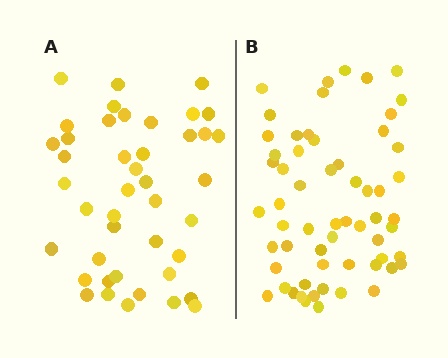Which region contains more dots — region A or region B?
Region B (the right region) has more dots.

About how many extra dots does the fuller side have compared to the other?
Region B has approximately 15 more dots than region A.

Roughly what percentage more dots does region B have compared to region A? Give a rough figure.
About 40% more.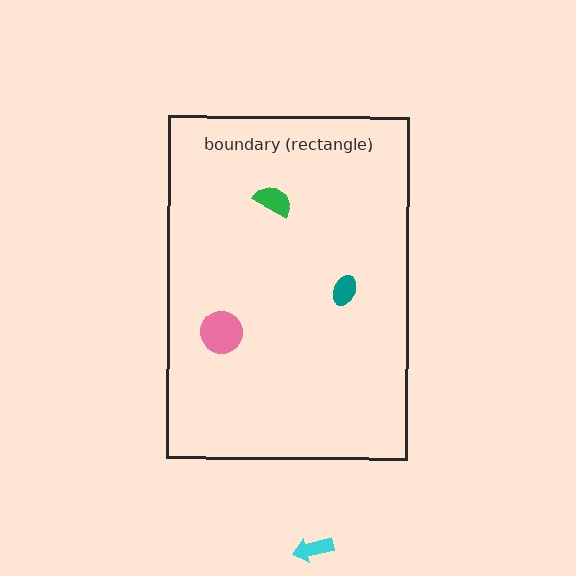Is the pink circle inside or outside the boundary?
Inside.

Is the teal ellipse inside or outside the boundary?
Inside.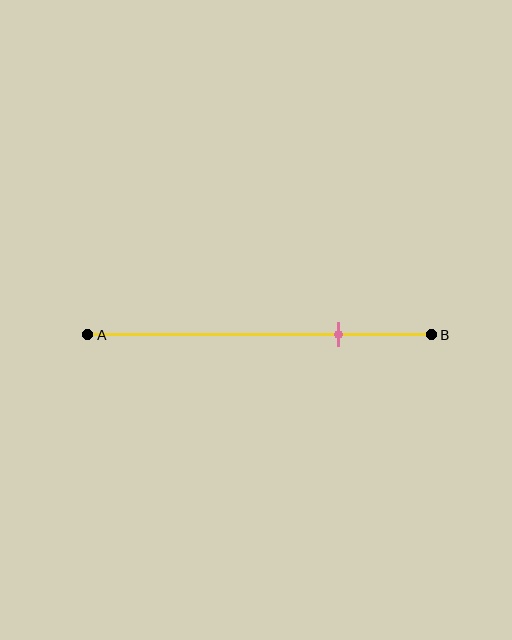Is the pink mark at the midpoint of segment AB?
No, the mark is at about 75% from A, not at the 50% midpoint.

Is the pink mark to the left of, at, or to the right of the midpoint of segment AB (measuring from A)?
The pink mark is to the right of the midpoint of segment AB.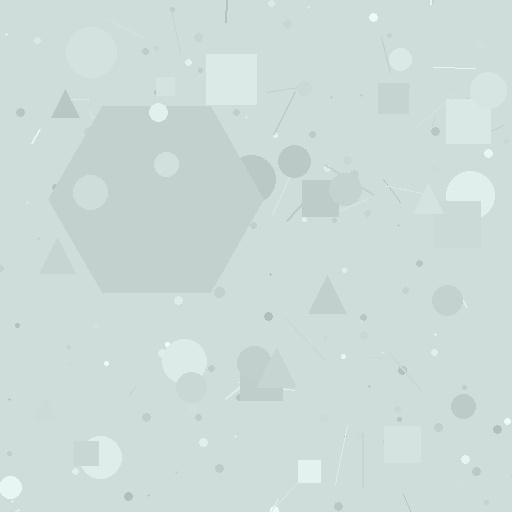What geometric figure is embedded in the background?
A hexagon is embedded in the background.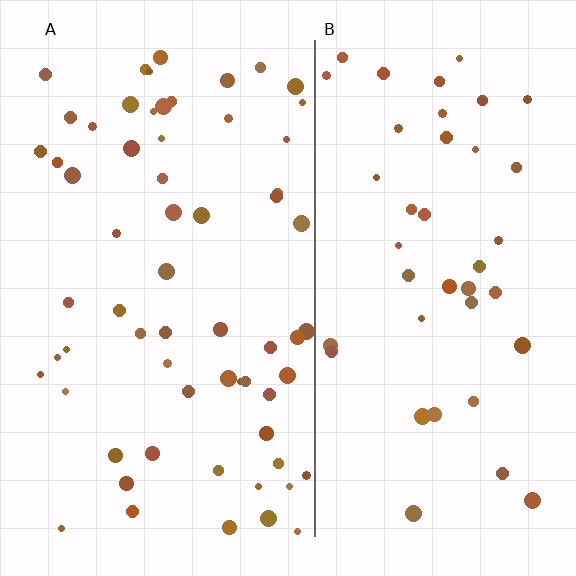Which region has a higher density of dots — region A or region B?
A (the left).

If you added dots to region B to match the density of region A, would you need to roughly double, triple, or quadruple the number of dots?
Approximately double.